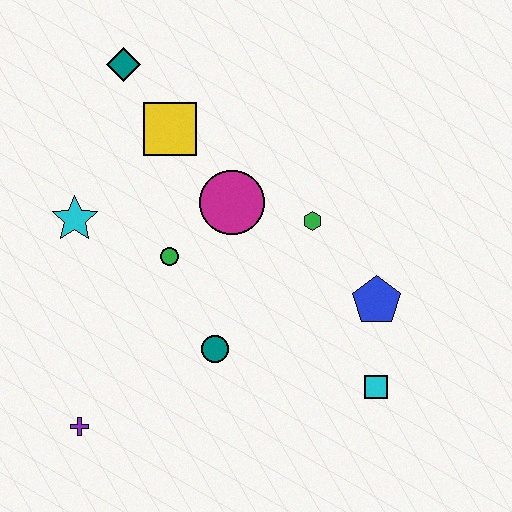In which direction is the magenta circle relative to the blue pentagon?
The magenta circle is to the left of the blue pentagon.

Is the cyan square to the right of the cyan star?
Yes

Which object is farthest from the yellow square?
The cyan square is farthest from the yellow square.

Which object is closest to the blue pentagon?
The cyan square is closest to the blue pentagon.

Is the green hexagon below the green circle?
No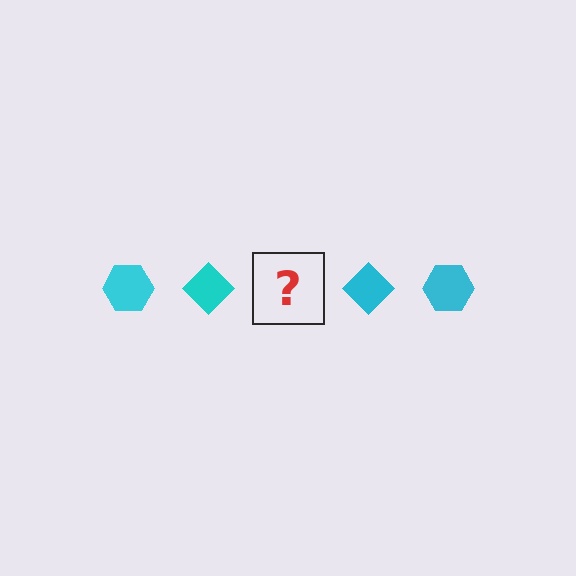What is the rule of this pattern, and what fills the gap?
The rule is that the pattern cycles through hexagon, diamond shapes in cyan. The gap should be filled with a cyan hexagon.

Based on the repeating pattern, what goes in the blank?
The blank should be a cyan hexagon.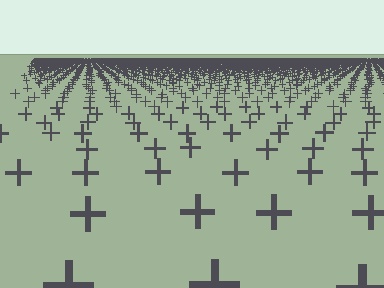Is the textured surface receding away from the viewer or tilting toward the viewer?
The surface is receding away from the viewer. Texture elements get smaller and denser toward the top.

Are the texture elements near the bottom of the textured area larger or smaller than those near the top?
Larger. Near the bottom, elements are closer to the viewer and appear at a bigger on-screen size.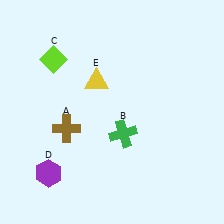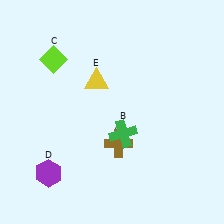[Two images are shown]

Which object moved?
The brown cross (A) moved right.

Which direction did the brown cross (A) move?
The brown cross (A) moved right.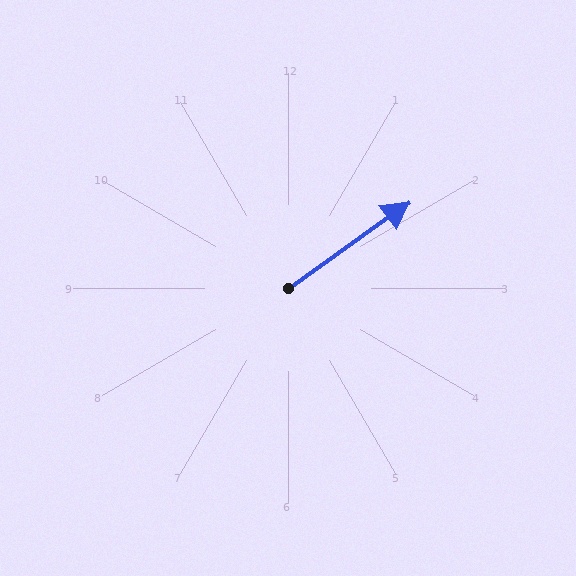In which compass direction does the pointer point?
Northeast.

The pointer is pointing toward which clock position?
Roughly 2 o'clock.